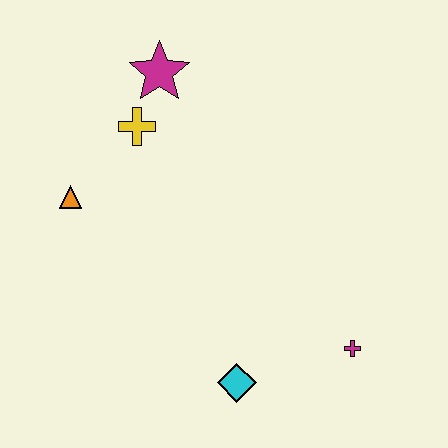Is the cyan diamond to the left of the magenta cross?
Yes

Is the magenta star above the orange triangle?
Yes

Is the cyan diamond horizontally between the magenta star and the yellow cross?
No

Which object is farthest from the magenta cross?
The magenta star is farthest from the magenta cross.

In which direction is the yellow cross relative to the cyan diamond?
The yellow cross is above the cyan diamond.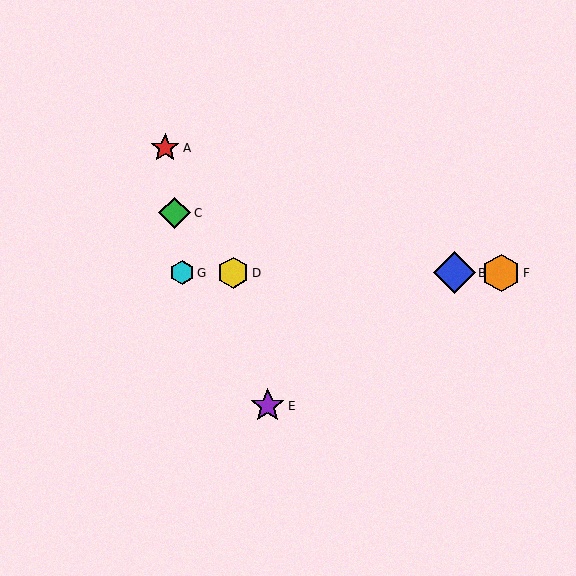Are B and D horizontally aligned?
Yes, both are at y≈273.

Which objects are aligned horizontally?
Objects B, D, F, G are aligned horizontally.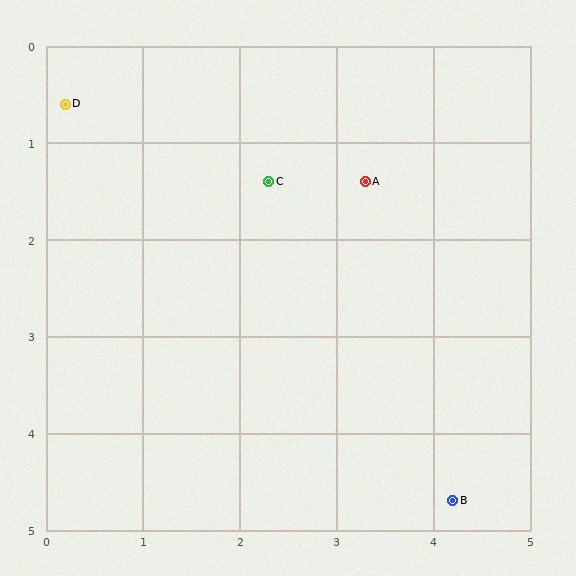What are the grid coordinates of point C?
Point C is at approximately (2.3, 1.4).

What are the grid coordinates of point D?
Point D is at approximately (0.2, 0.6).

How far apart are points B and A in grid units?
Points B and A are about 3.4 grid units apart.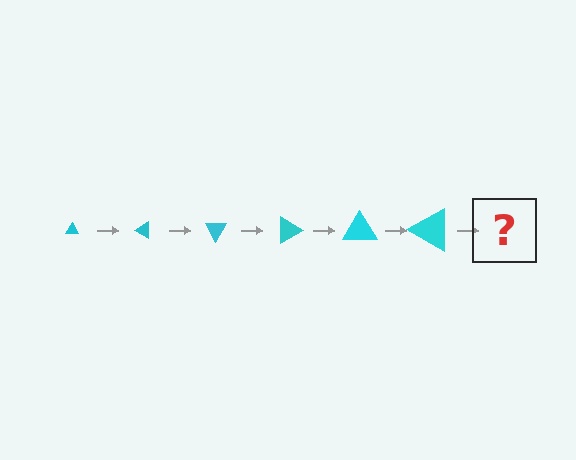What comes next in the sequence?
The next element should be a triangle, larger than the previous one and rotated 180 degrees from the start.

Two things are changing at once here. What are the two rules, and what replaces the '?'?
The two rules are that the triangle grows larger each step and it rotates 30 degrees each step. The '?' should be a triangle, larger than the previous one and rotated 180 degrees from the start.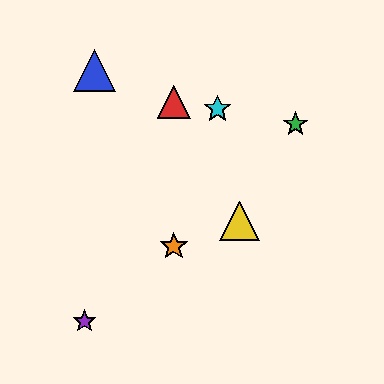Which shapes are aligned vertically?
The red triangle, the orange star are aligned vertically.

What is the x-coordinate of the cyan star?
The cyan star is at x≈218.